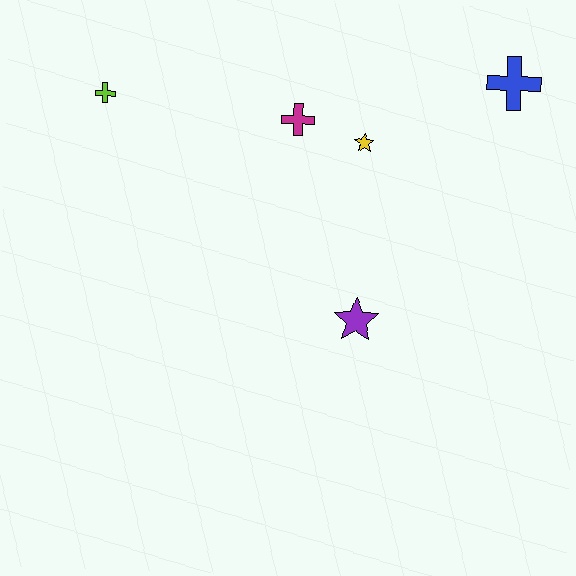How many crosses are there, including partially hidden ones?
There are 3 crosses.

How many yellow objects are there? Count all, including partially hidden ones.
There is 1 yellow object.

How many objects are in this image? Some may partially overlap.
There are 5 objects.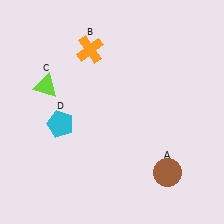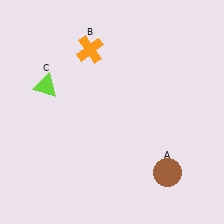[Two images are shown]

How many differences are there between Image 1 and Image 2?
There is 1 difference between the two images.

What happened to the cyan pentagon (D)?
The cyan pentagon (D) was removed in Image 2. It was in the bottom-left area of Image 1.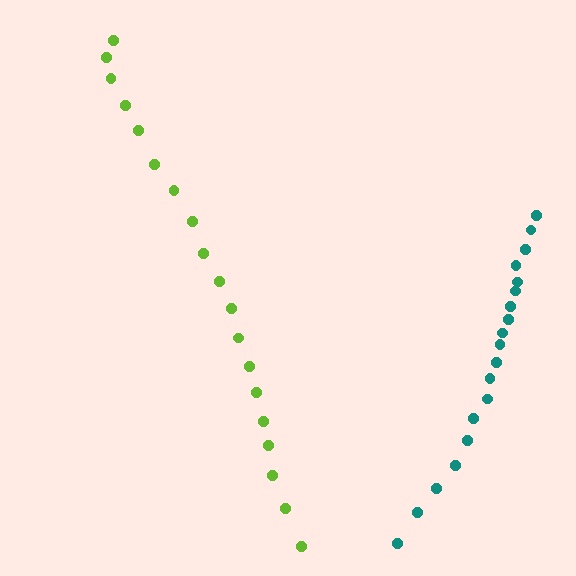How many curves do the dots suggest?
There are 2 distinct paths.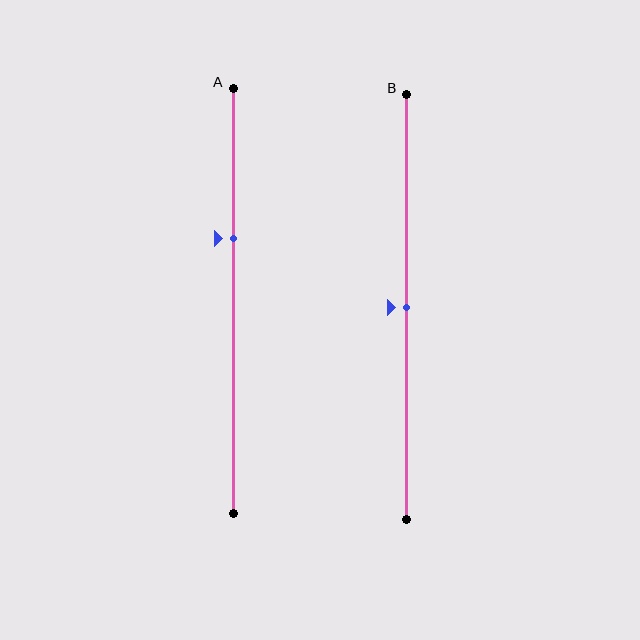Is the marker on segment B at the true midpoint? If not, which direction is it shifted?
Yes, the marker on segment B is at the true midpoint.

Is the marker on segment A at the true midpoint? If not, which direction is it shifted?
No, the marker on segment A is shifted upward by about 15% of the segment length.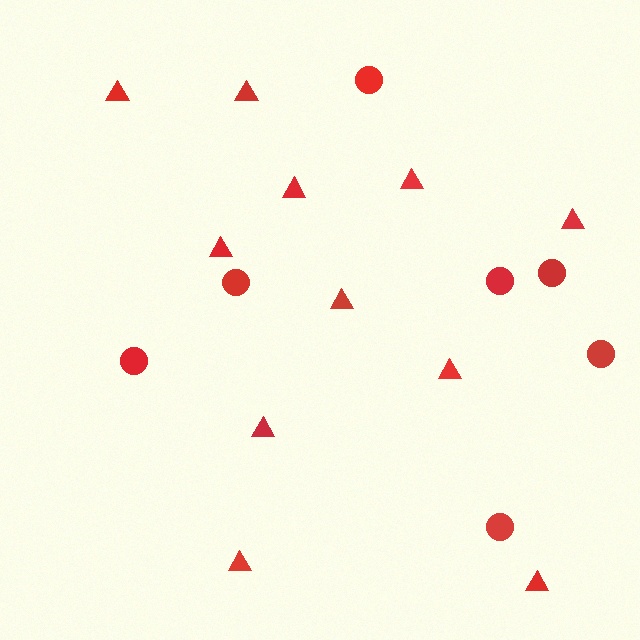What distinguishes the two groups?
There are 2 groups: one group of triangles (11) and one group of circles (7).